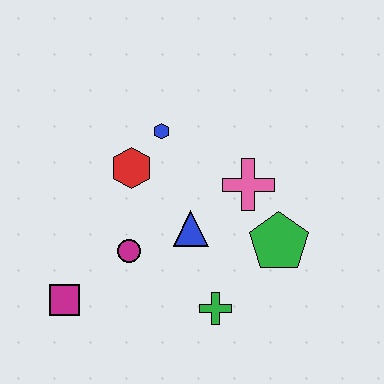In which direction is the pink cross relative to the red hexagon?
The pink cross is to the right of the red hexagon.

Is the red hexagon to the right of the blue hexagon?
No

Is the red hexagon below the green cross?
No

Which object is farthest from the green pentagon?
The magenta square is farthest from the green pentagon.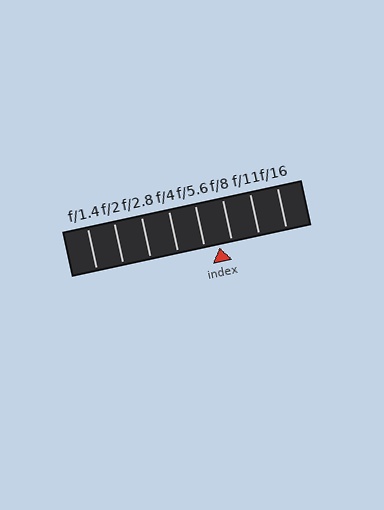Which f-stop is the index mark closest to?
The index mark is closest to f/8.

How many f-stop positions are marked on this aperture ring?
There are 8 f-stop positions marked.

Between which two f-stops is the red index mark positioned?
The index mark is between f/5.6 and f/8.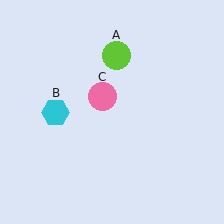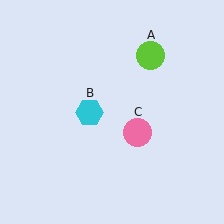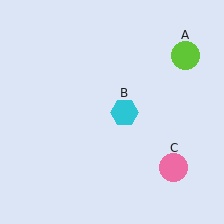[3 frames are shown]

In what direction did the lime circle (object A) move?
The lime circle (object A) moved right.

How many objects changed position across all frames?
3 objects changed position: lime circle (object A), cyan hexagon (object B), pink circle (object C).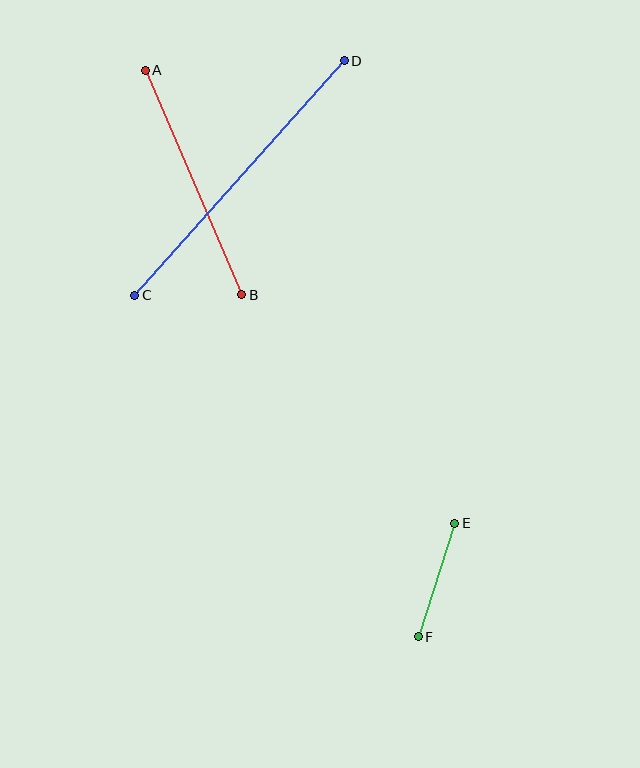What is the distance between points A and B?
The distance is approximately 245 pixels.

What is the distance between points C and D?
The distance is approximately 315 pixels.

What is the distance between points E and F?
The distance is approximately 119 pixels.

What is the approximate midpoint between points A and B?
The midpoint is at approximately (194, 182) pixels.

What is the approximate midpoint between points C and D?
The midpoint is at approximately (240, 178) pixels.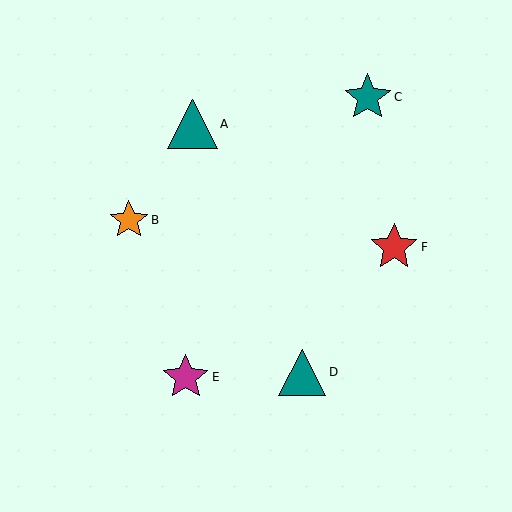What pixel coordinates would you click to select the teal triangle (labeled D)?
Click at (302, 372) to select the teal triangle D.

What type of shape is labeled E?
Shape E is a magenta star.